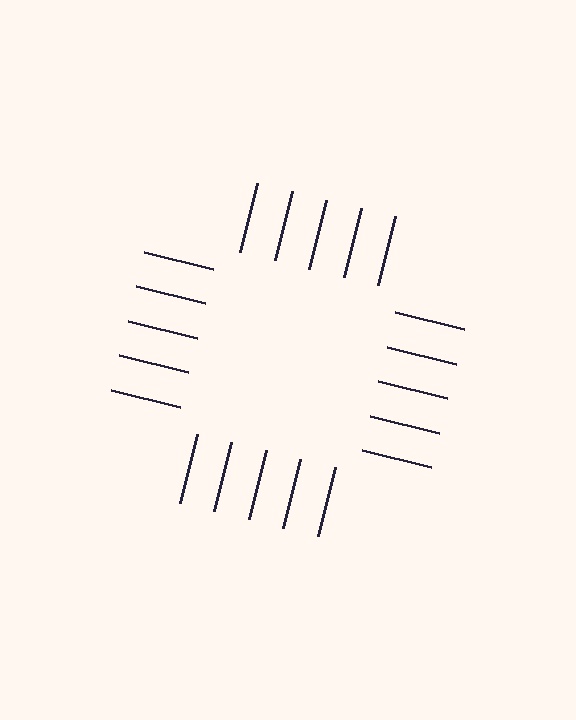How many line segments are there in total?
20 — 5 along each of the 4 edges.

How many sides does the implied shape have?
4 sides — the line-ends trace a square.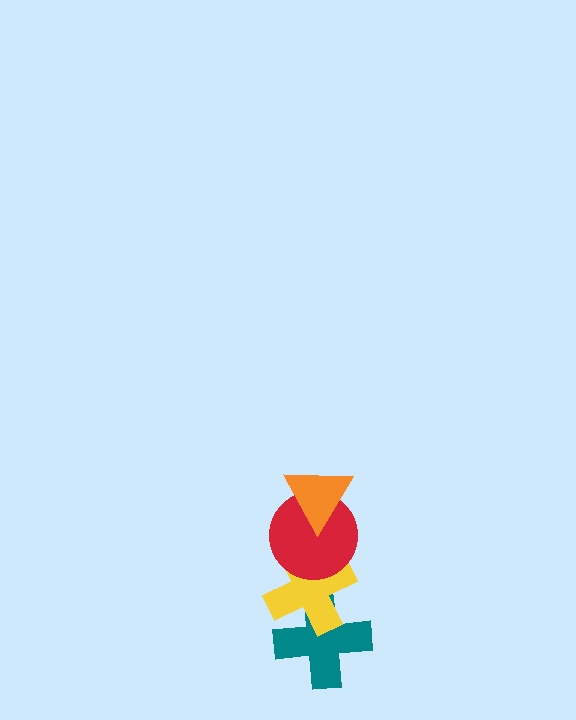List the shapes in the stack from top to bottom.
From top to bottom: the orange triangle, the red circle, the yellow cross, the teal cross.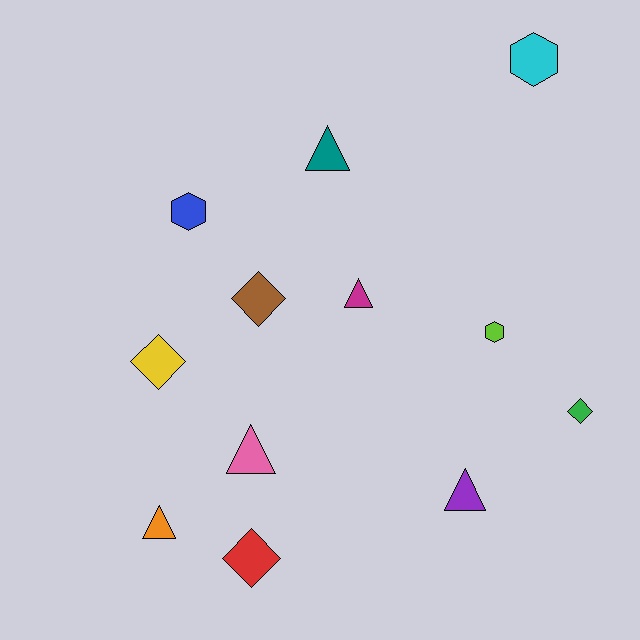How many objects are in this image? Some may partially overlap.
There are 12 objects.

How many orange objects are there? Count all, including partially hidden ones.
There is 1 orange object.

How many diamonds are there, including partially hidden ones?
There are 4 diamonds.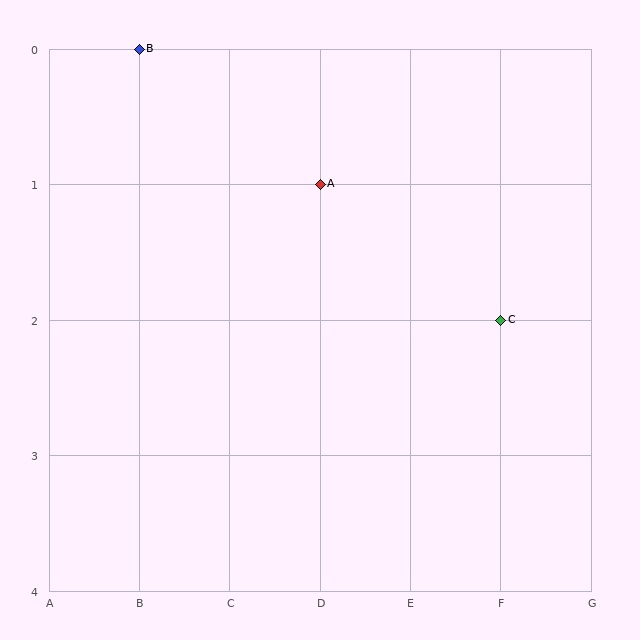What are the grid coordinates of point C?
Point C is at grid coordinates (F, 2).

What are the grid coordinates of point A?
Point A is at grid coordinates (D, 1).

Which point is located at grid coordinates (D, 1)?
Point A is at (D, 1).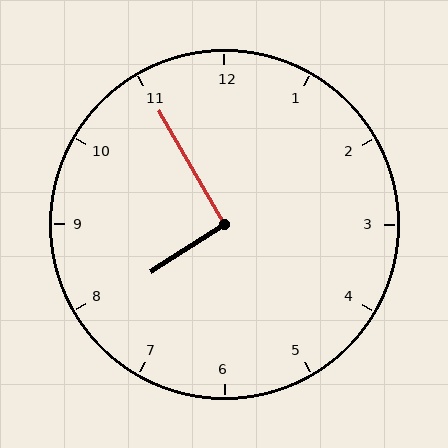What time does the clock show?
7:55.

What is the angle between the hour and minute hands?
Approximately 92 degrees.